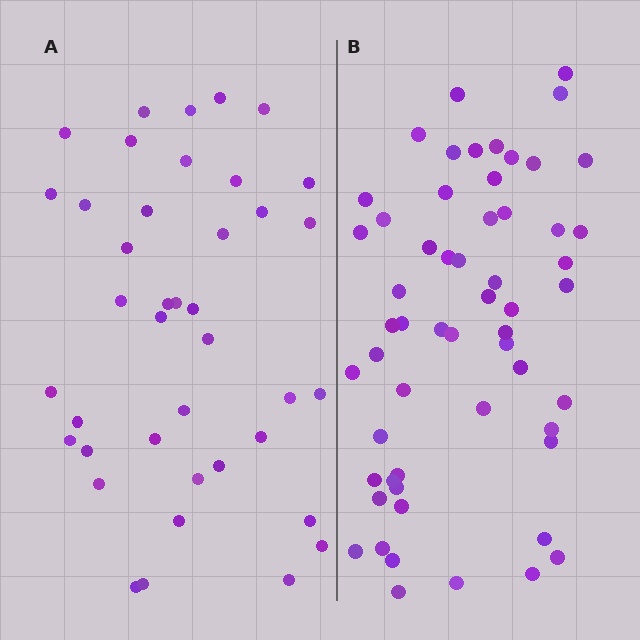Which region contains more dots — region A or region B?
Region B (the right region) has more dots.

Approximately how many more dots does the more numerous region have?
Region B has approximately 15 more dots than region A.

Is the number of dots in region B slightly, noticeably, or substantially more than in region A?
Region B has noticeably more, but not dramatically so. The ratio is roughly 1.4 to 1.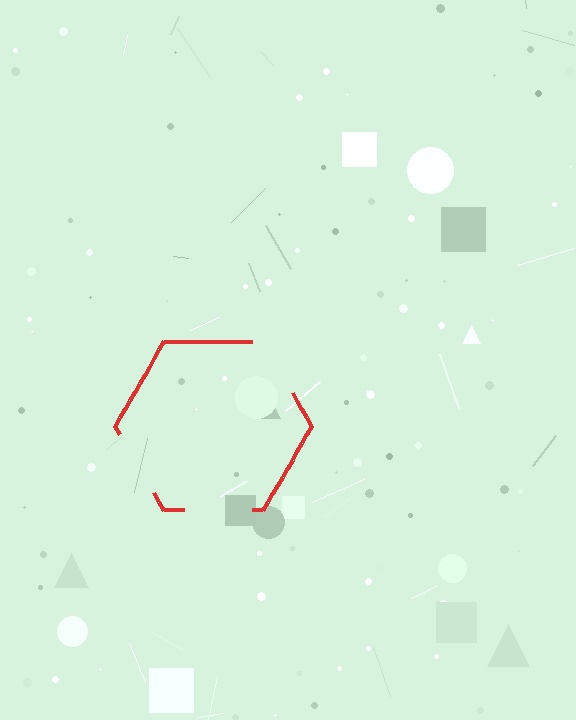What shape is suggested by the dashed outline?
The dashed outline suggests a hexagon.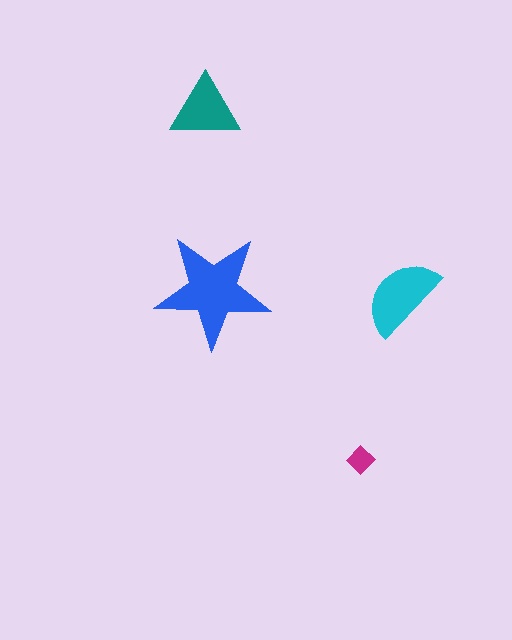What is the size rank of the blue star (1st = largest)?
1st.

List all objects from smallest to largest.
The magenta diamond, the teal triangle, the cyan semicircle, the blue star.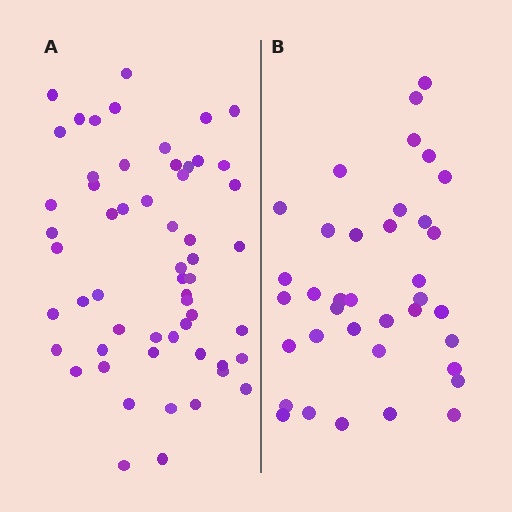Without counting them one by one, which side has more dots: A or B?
Region A (the left region) has more dots.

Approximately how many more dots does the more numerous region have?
Region A has approximately 20 more dots than region B.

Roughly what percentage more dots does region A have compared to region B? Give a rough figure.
About 55% more.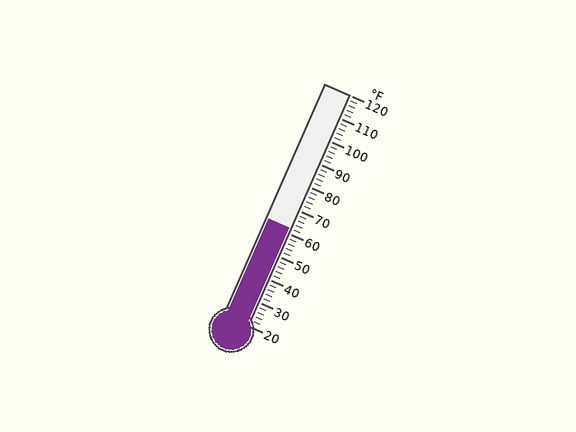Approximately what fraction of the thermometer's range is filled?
The thermometer is filled to approximately 40% of its range.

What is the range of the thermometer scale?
The thermometer scale ranges from 20°F to 120°F.